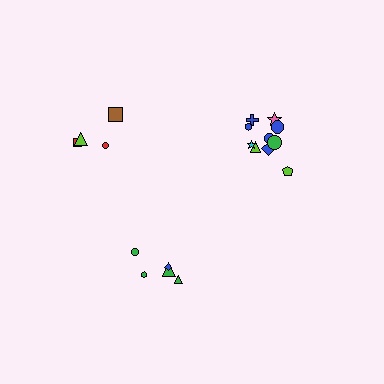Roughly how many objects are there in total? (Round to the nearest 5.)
Roughly 20 objects in total.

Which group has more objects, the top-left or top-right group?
The top-right group.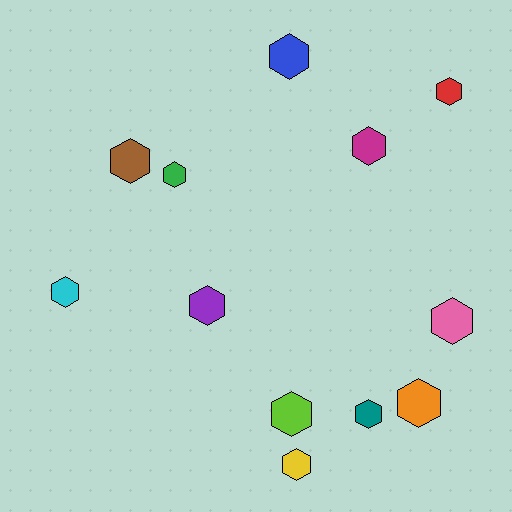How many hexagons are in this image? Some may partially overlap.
There are 12 hexagons.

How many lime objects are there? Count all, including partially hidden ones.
There is 1 lime object.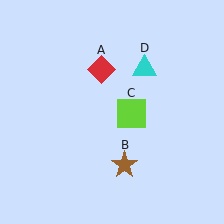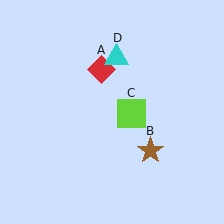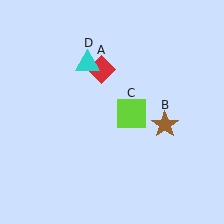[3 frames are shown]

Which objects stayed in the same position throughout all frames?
Red diamond (object A) and lime square (object C) remained stationary.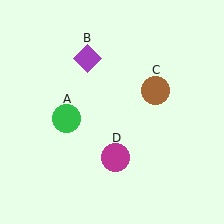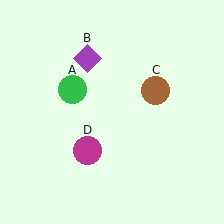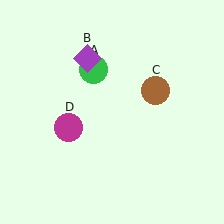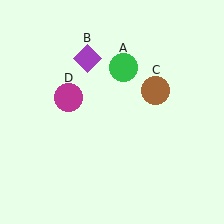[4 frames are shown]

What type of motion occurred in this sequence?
The green circle (object A), magenta circle (object D) rotated clockwise around the center of the scene.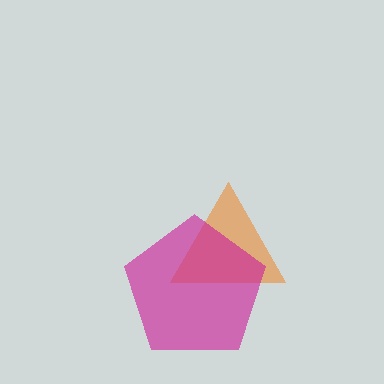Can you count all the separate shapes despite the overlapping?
Yes, there are 2 separate shapes.